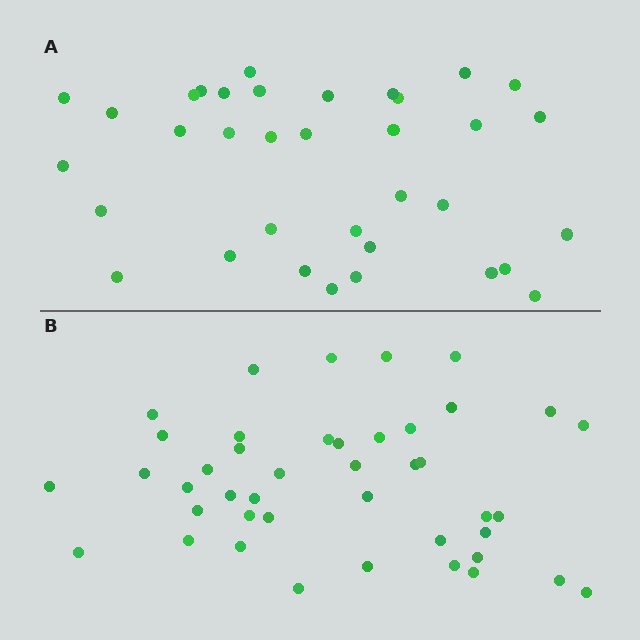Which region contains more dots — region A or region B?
Region B (the bottom region) has more dots.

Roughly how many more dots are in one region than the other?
Region B has roughly 8 or so more dots than region A.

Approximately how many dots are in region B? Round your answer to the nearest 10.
About 40 dots. (The exact count is 43, which rounds to 40.)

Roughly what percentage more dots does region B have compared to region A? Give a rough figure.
About 25% more.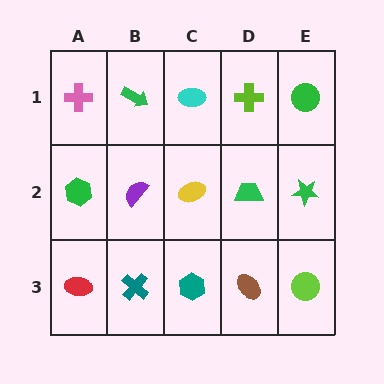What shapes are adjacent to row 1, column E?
A green star (row 2, column E), a lime cross (row 1, column D).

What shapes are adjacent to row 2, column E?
A green circle (row 1, column E), a lime circle (row 3, column E), a green trapezoid (row 2, column D).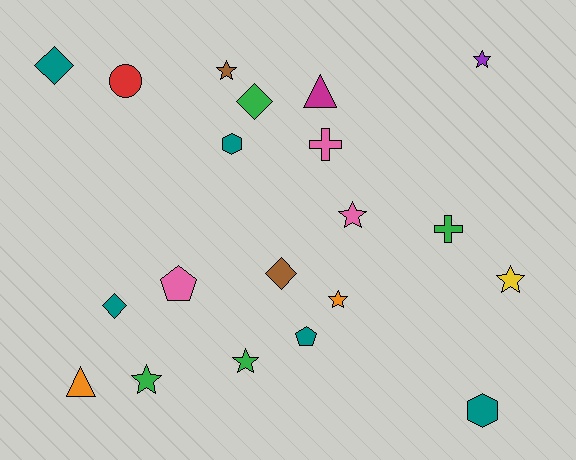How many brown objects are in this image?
There are 2 brown objects.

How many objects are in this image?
There are 20 objects.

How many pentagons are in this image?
There are 2 pentagons.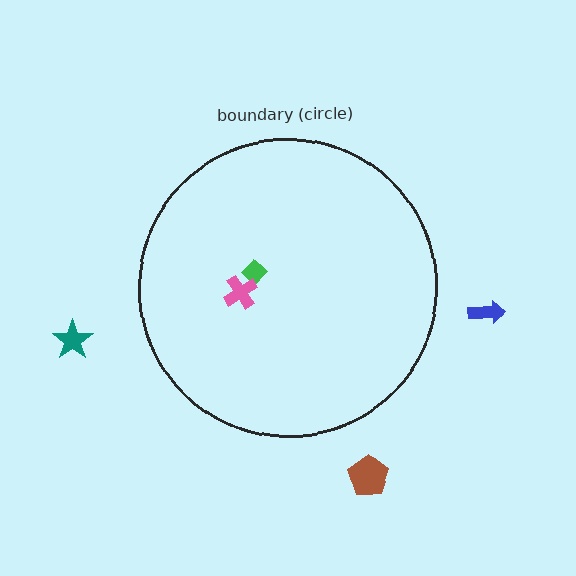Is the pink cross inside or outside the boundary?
Inside.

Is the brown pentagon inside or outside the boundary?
Outside.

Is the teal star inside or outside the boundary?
Outside.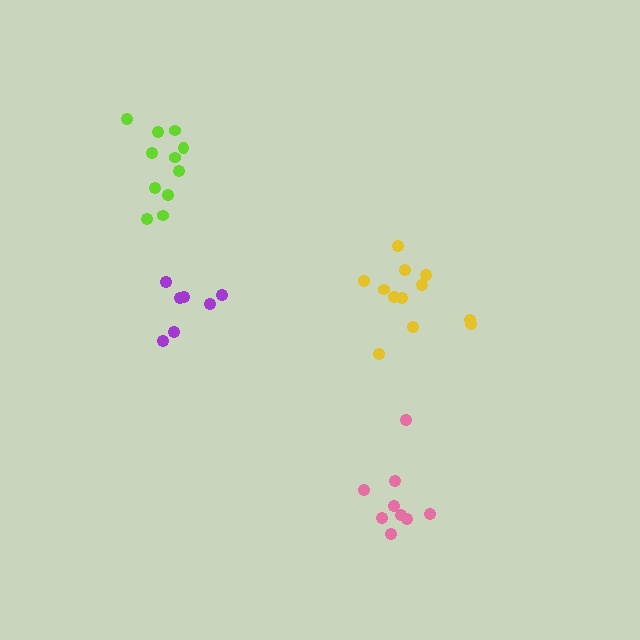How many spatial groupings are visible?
There are 4 spatial groupings.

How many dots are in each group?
Group 1: 9 dots, Group 2: 12 dots, Group 3: 11 dots, Group 4: 7 dots (39 total).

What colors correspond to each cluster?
The clusters are colored: pink, yellow, lime, purple.